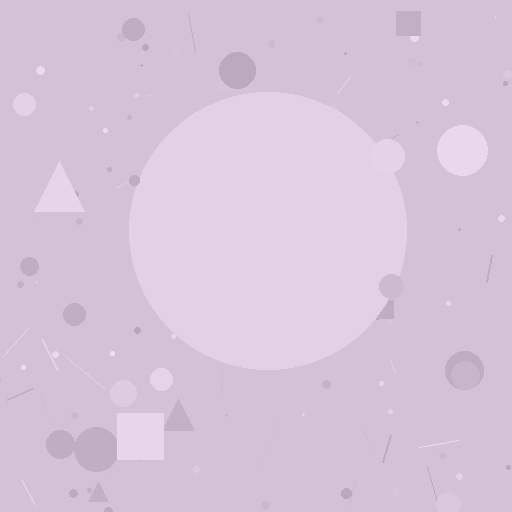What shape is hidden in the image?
A circle is hidden in the image.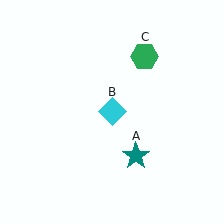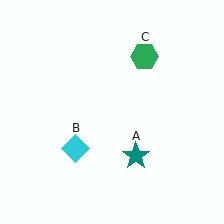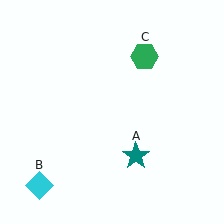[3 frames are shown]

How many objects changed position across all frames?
1 object changed position: cyan diamond (object B).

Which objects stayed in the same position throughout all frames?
Teal star (object A) and green hexagon (object C) remained stationary.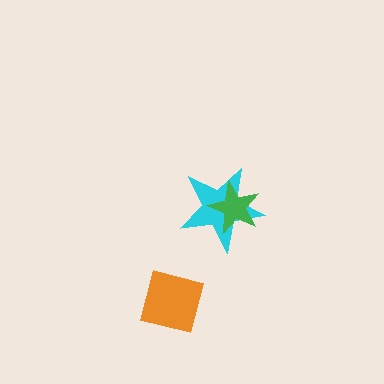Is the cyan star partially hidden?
Yes, it is partially covered by another shape.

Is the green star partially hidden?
No, no other shape covers it.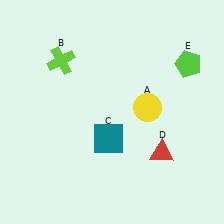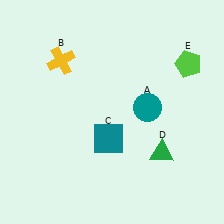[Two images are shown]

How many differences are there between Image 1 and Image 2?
There are 3 differences between the two images.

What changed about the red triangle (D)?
In Image 1, D is red. In Image 2, it changed to green.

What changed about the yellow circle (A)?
In Image 1, A is yellow. In Image 2, it changed to teal.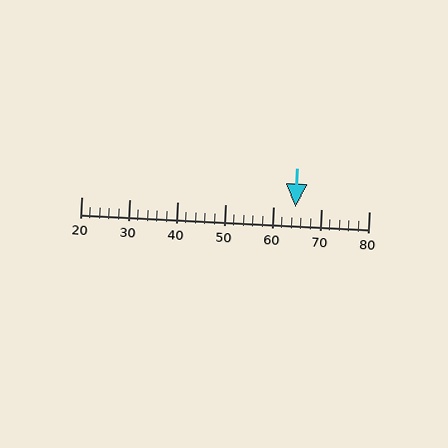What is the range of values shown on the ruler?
The ruler shows values from 20 to 80.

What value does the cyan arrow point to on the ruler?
The cyan arrow points to approximately 65.